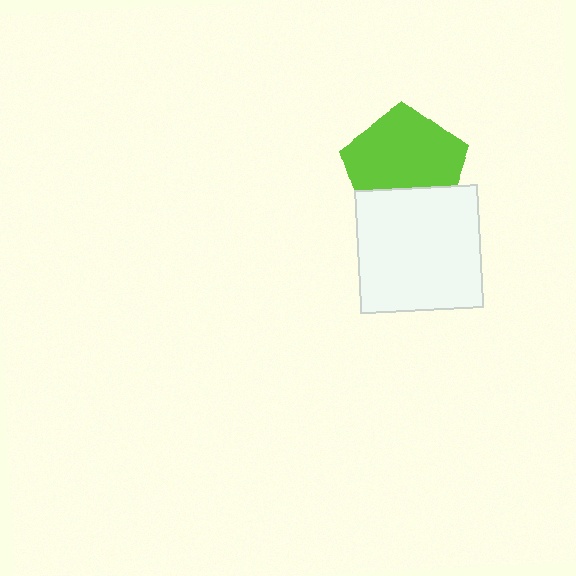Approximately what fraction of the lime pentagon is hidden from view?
Roughly 31% of the lime pentagon is hidden behind the white square.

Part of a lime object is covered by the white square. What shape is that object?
It is a pentagon.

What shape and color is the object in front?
The object in front is a white square.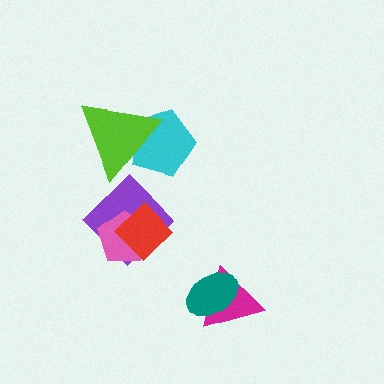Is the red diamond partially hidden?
No, no other shape covers it.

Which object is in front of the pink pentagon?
The red diamond is in front of the pink pentagon.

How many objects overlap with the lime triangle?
1 object overlaps with the lime triangle.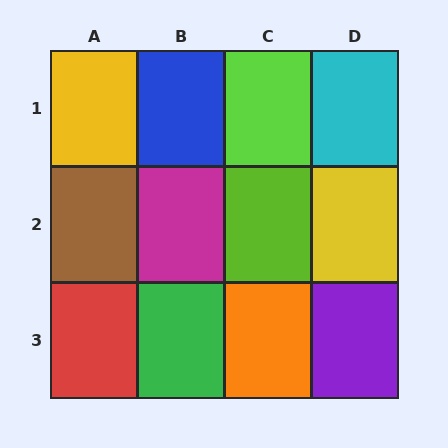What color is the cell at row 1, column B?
Blue.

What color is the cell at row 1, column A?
Yellow.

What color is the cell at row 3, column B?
Green.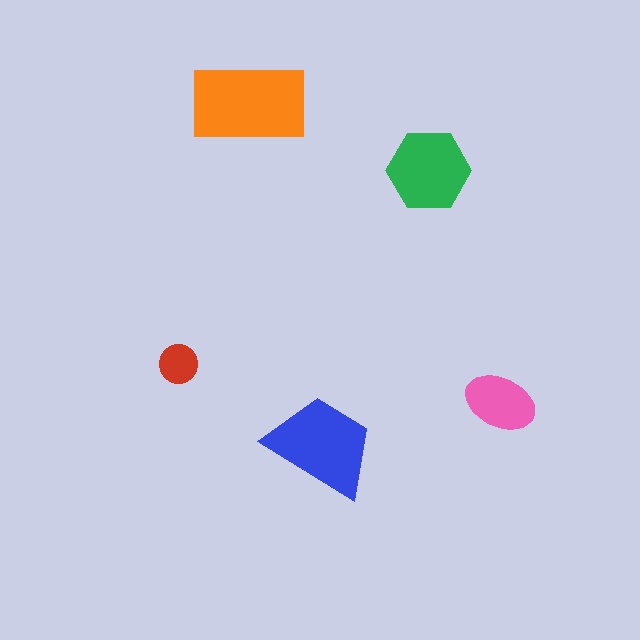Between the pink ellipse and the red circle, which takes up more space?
The pink ellipse.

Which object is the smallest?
The red circle.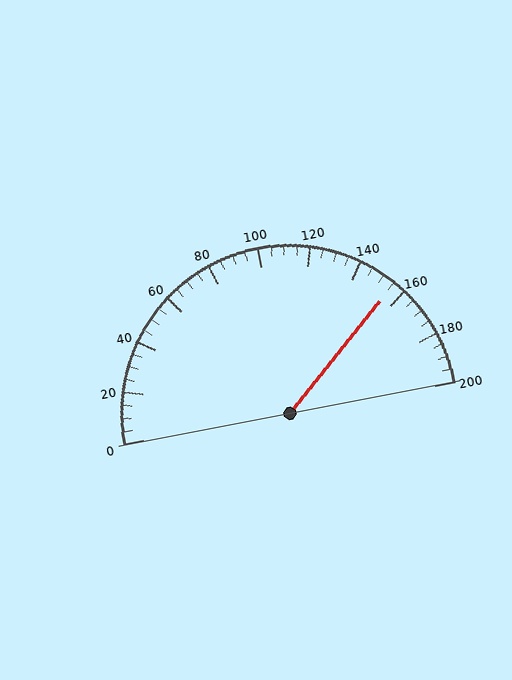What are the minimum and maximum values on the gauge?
The gauge ranges from 0 to 200.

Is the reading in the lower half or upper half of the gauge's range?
The reading is in the upper half of the range (0 to 200).